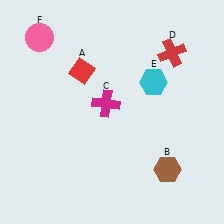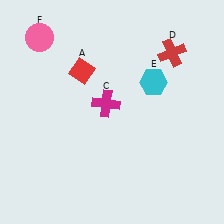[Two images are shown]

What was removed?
The brown hexagon (B) was removed in Image 2.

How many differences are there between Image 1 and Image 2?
There is 1 difference between the two images.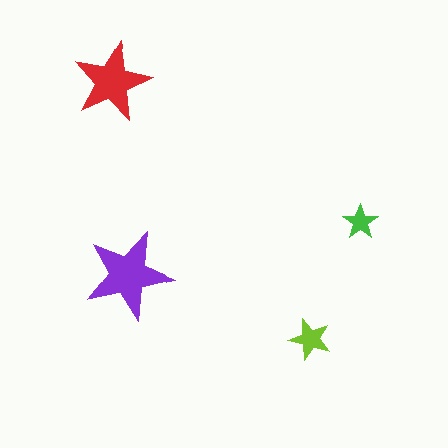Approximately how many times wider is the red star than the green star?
About 2 times wider.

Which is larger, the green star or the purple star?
The purple one.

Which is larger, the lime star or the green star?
The lime one.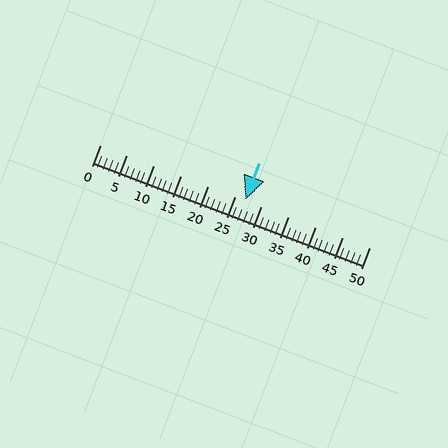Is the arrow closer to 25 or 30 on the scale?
The arrow is closer to 25.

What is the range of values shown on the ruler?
The ruler shows values from 0 to 50.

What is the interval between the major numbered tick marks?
The major tick marks are spaced 5 units apart.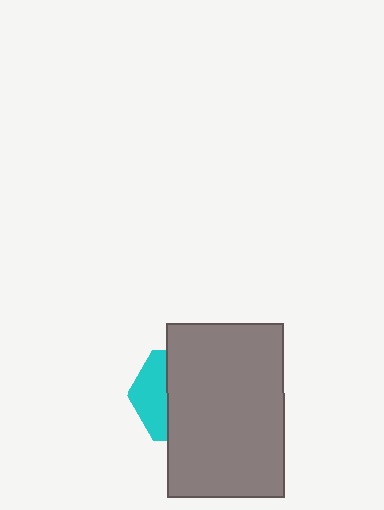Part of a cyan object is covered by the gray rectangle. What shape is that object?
It is a hexagon.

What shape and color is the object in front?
The object in front is a gray rectangle.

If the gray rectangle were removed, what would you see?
You would see the complete cyan hexagon.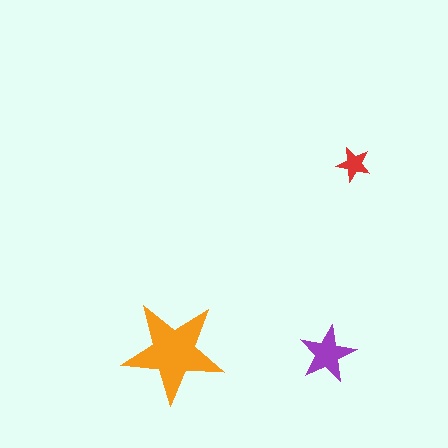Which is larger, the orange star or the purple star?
The orange one.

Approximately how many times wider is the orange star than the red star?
About 3 times wider.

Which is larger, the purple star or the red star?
The purple one.